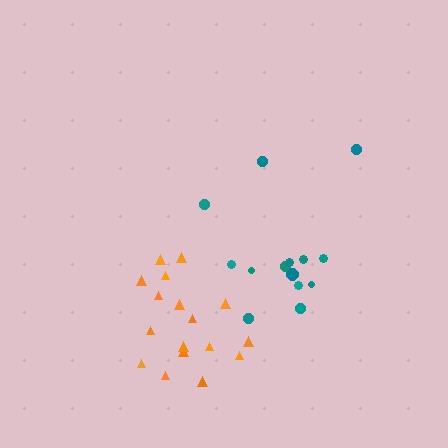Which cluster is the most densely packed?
Orange.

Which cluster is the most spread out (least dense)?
Teal.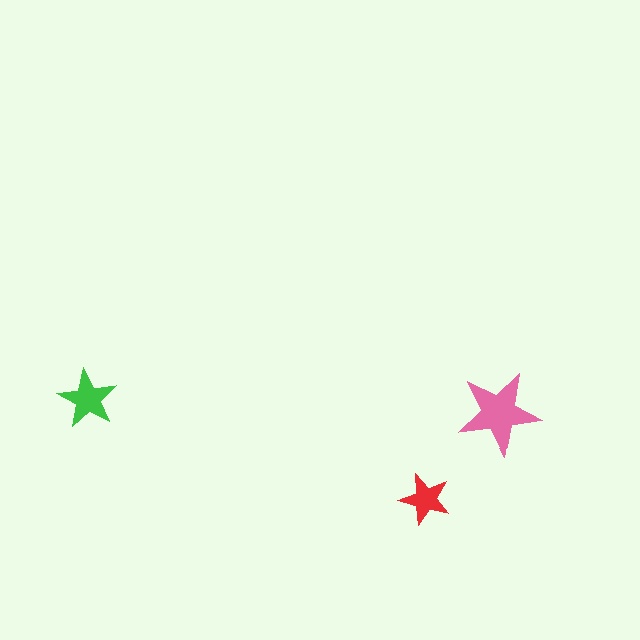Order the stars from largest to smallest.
the pink one, the green one, the red one.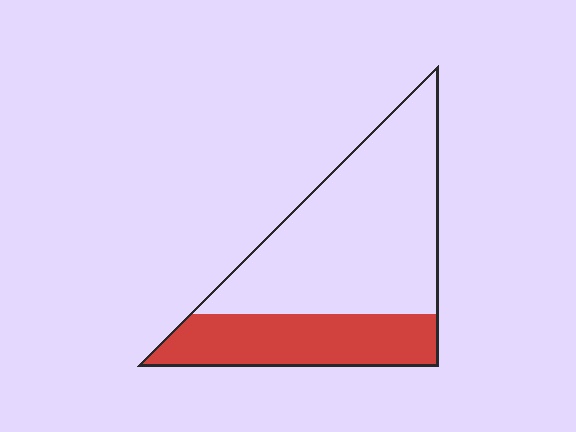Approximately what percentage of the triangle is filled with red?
Approximately 30%.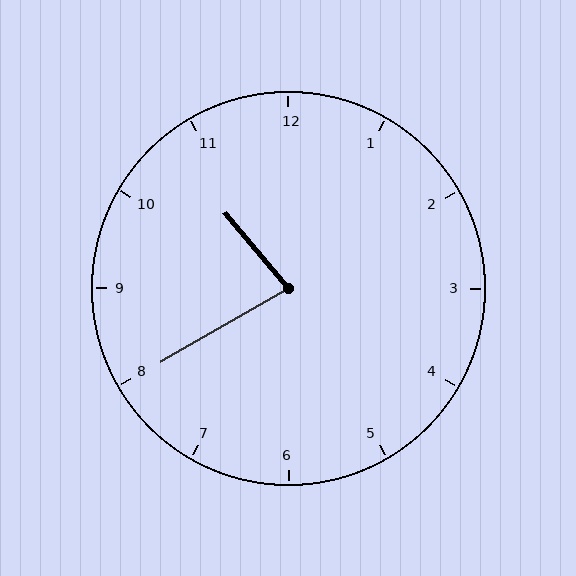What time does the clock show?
10:40.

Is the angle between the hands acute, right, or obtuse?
It is acute.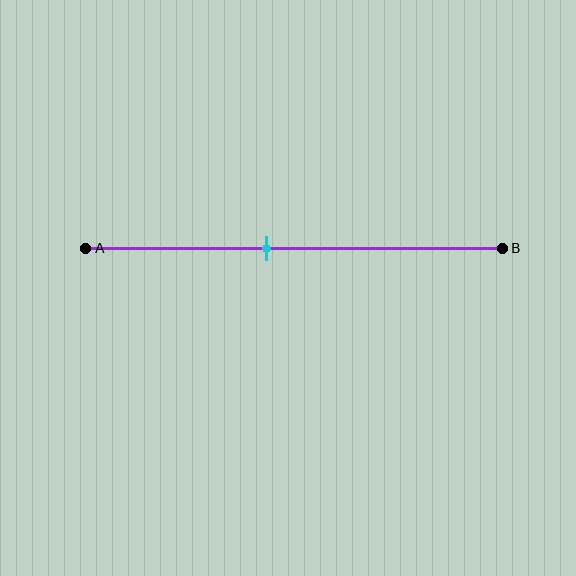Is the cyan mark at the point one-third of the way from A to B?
No, the mark is at about 45% from A, not at the 33% one-third point.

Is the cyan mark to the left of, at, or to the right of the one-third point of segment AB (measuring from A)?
The cyan mark is to the right of the one-third point of segment AB.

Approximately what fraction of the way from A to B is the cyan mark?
The cyan mark is approximately 45% of the way from A to B.